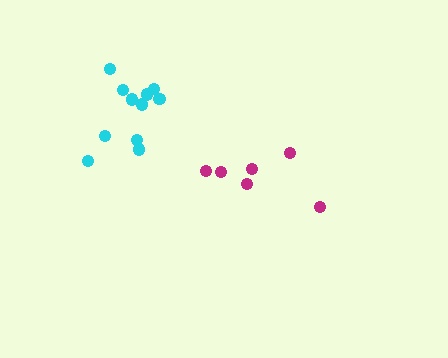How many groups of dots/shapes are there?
There are 2 groups.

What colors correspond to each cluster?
The clusters are colored: magenta, cyan.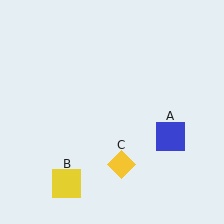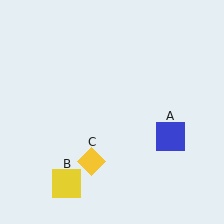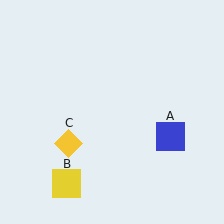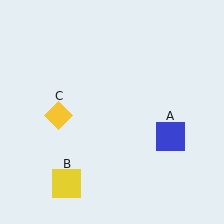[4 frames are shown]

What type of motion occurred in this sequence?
The yellow diamond (object C) rotated clockwise around the center of the scene.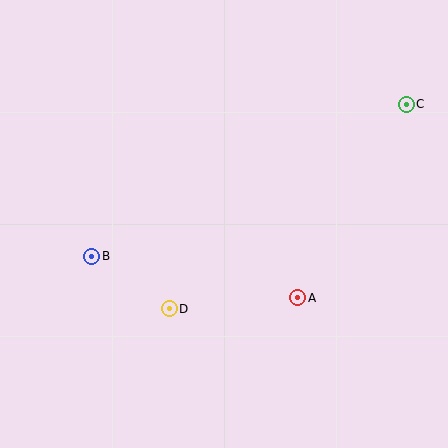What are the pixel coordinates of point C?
Point C is at (406, 104).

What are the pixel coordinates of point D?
Point D is at (169, 309).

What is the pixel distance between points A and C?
The distance between A and C is 222 pixels.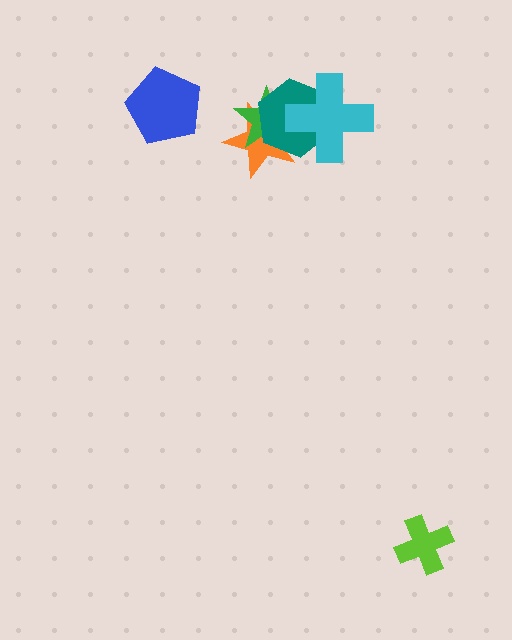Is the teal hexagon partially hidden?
Yes, it is partially covered by another shape.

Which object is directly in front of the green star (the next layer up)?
The teal hexagon is directly in front of the green star.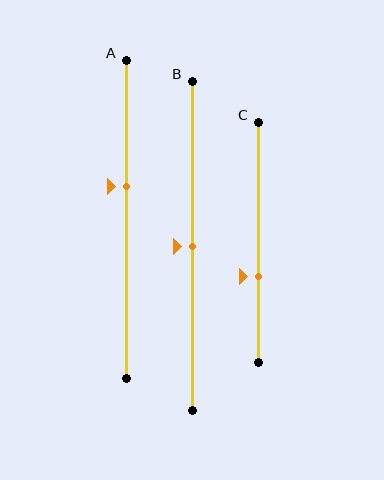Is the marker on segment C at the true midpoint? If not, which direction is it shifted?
No, the marker on segment C is shifted downward by about 14% of the segment length.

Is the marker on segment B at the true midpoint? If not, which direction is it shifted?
Yes, the marker on segment B is at the true midpoint.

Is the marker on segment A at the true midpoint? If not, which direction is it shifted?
No, the marker on segment A is shifted upward by about 10% of the segment length.